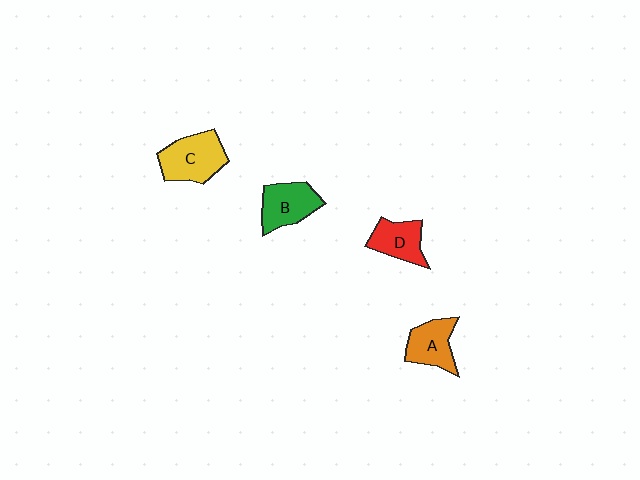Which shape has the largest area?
Shape C (yellow).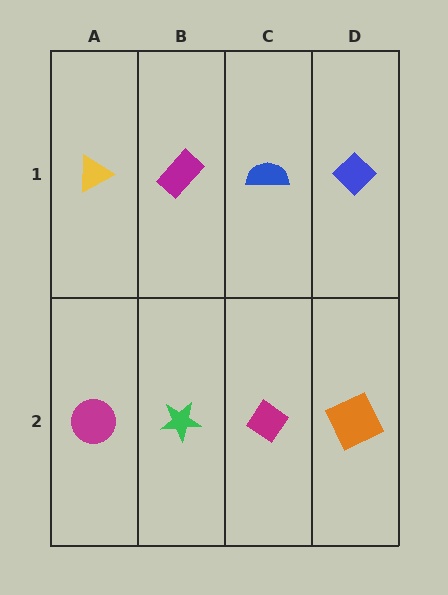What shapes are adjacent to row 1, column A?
A magenta circle (row 2, column A), a magenta rectangle (row 1, column B).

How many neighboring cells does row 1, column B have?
3.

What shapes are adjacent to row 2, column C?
A blue semicircle (row 1, column C), a green star (row 2, column B), an orange square (row 2, column D).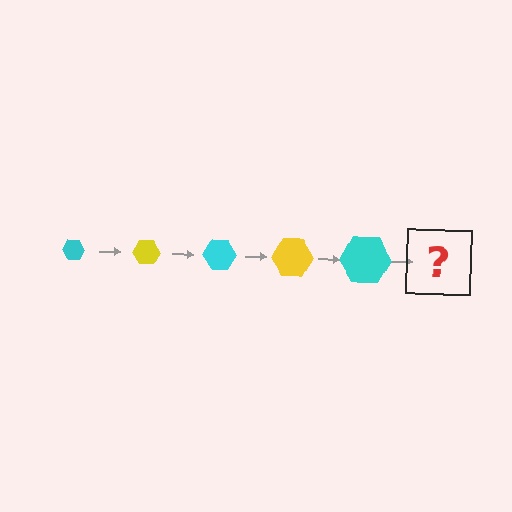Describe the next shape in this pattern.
It should be a yellow hexagon, larger than the previous one.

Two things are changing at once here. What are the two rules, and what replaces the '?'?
The two rules are that the hexagon grows larger each step and the color cycles through cyan and yellow. The '?' should be a yellow hexagon, larger than the previous one.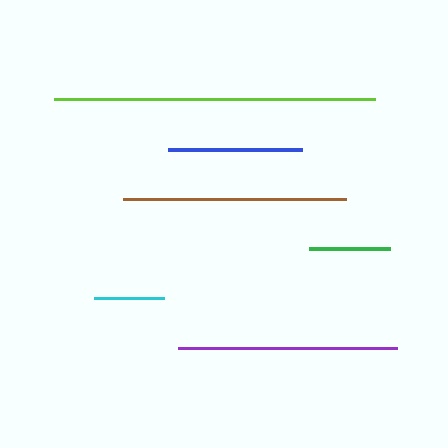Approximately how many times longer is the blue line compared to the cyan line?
The blue line is approximately 1.9 times the length of the cyan line.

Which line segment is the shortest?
The cyan line is the shortest at approximately 70 pixels.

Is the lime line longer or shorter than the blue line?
The lime line is longer than the blue line.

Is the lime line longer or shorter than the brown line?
The lime line is longer than the brown line.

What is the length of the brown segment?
The brown segment is approximately 223 pixels long.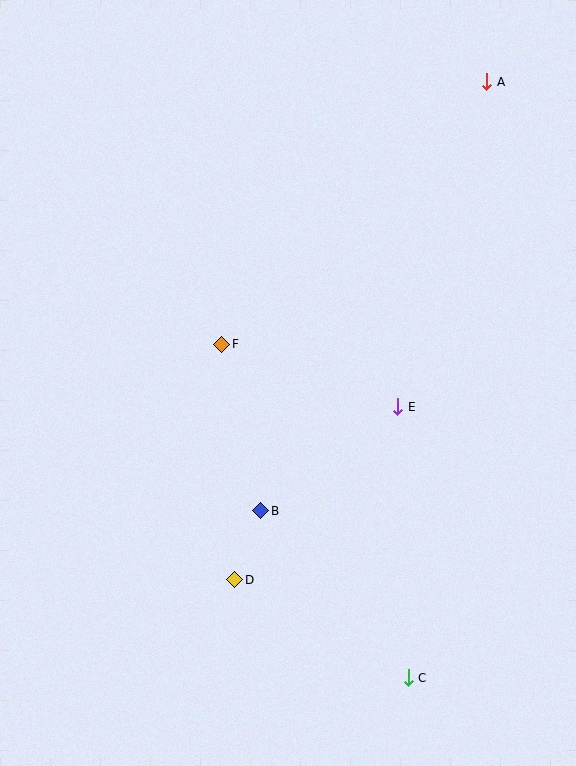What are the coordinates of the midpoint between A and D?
The midpoint between A and D is at (361, 331).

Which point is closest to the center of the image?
Point F at (222, 344) is closest to the center.